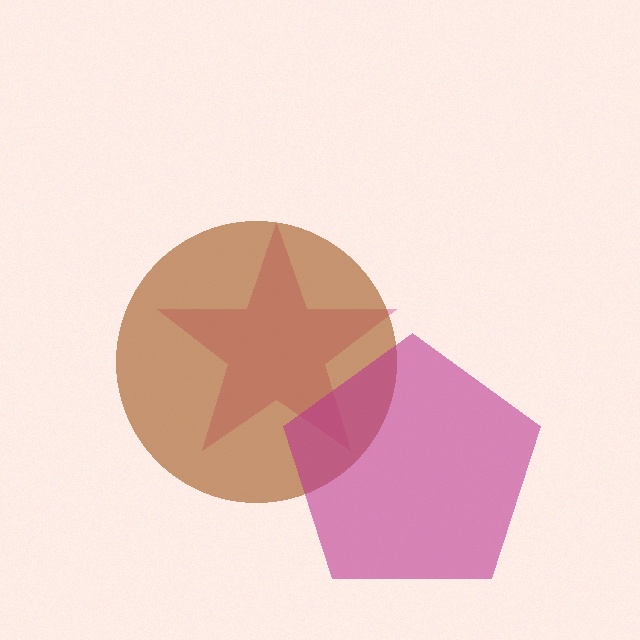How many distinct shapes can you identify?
There are 3 distinct shapes: a pink star, a brown circle, a magenta pentagon.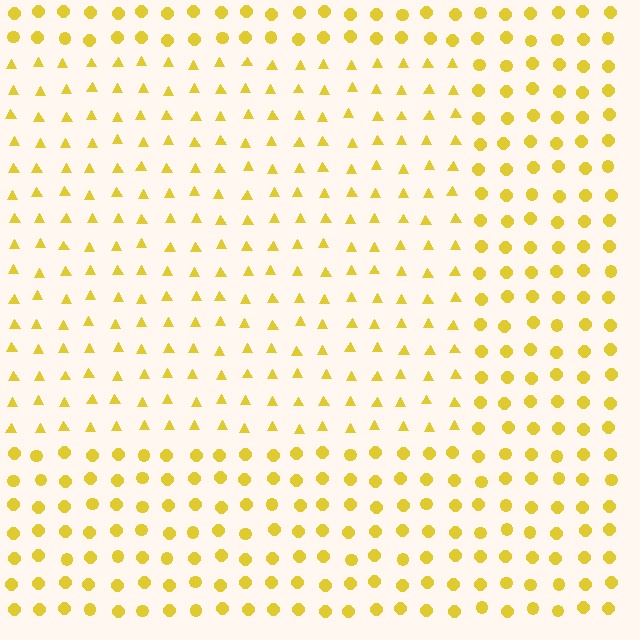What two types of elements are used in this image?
The image uses triangles inside the rectangle region and circles outside it.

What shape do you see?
I see a rectangle.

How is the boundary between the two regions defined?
The boundary is defined by a change in element shape: triangles inside vs. circles outside. All elements share the same color and spacing.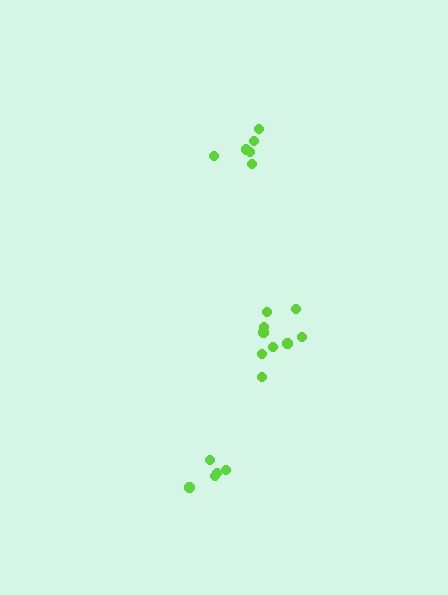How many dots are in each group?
Group 1: 9 dots, Group 2: 6 dots, Group 3: 5 dots (20 total).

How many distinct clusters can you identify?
There are 3 distinct clusters.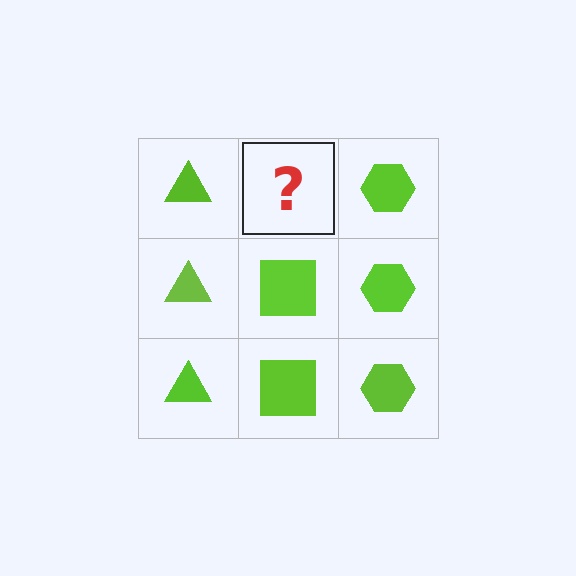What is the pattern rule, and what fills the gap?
The rule is that each column has a consistent shape. The gap should be filled with a lime square.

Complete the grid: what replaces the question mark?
The question mark should be replaced with a lime square.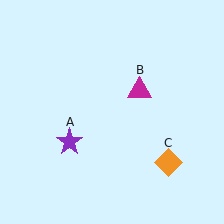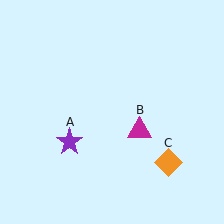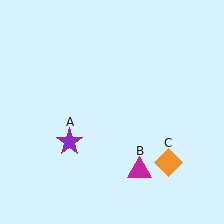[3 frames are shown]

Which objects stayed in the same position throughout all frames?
Purple star (object A) and orange diamond (object C) remained stationary.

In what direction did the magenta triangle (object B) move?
The magenta triangle (object B) moved down.